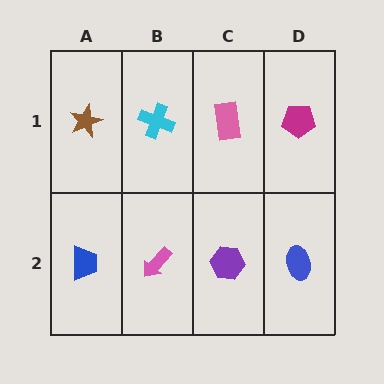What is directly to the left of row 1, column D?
A pink rectangle.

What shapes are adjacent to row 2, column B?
A cyan cross (row 1, column B), a blue trapezoid (row 2, column A), a purple hexagon (row 2, column C).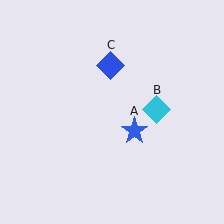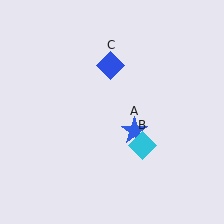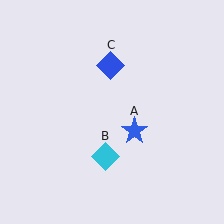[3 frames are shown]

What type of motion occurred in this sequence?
The cyan diamond (object B) rotated clockwise around the center of the scene.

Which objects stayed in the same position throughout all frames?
Blue star (object A) and blue diamond (object C) remained stationary.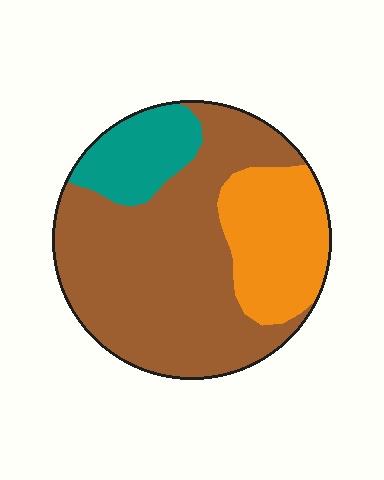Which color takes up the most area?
Brown, at roughly 60%.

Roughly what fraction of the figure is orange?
Orange covers around 25% of the figure.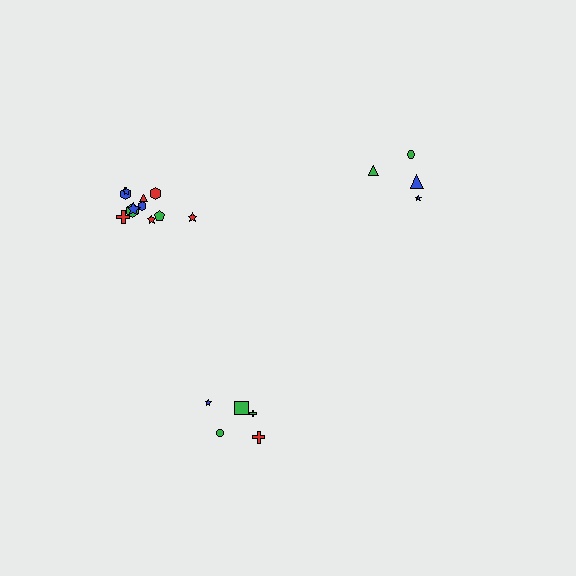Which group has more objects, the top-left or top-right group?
The top-left group.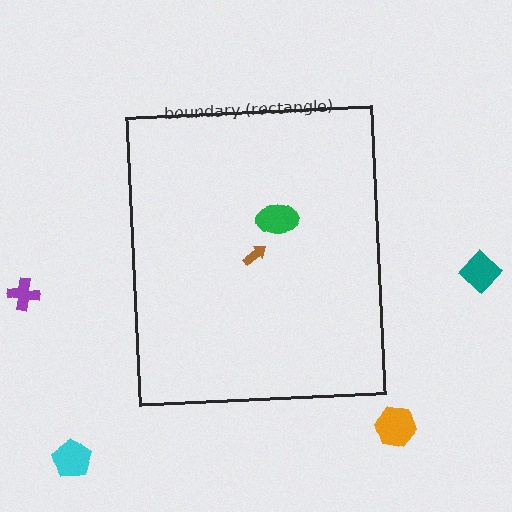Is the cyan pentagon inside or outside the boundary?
Outside.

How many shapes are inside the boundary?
2 inside, 4 outside.